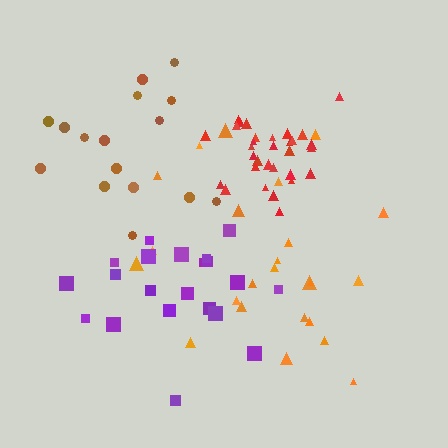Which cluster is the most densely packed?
Red.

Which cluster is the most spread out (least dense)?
Orange.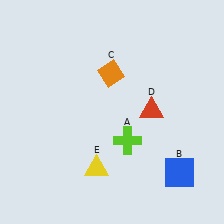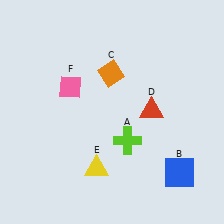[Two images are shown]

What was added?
A pink diamond (F) was added in Image 2.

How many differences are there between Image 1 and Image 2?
There is 1 difference between the two images.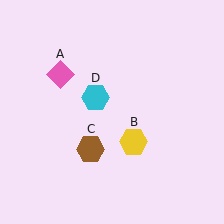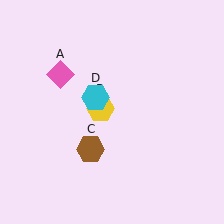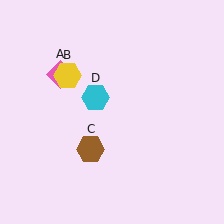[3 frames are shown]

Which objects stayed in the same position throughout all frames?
Pink diamond (object A) and brown hexagon (object C) and cyan hexagon (object D) remained stationary.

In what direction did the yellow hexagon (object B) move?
The yellow hexagon (object B) moved up and to the left.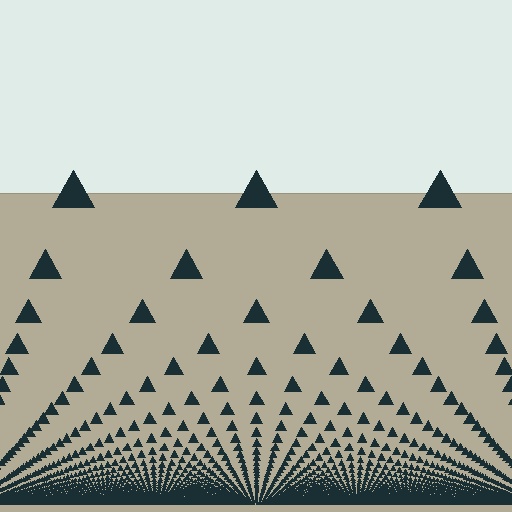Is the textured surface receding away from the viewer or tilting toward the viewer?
The surface appears to tilt toward the viewer. Texture elements get larger and sparser toward the top.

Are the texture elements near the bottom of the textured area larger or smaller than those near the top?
Smaller. The gradient is inverted — elements near the bottom are smaller and denser.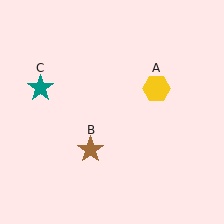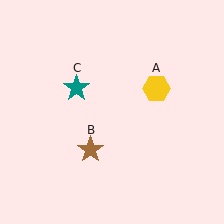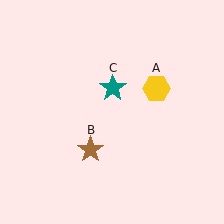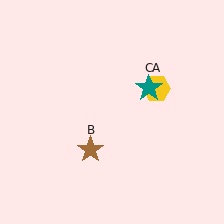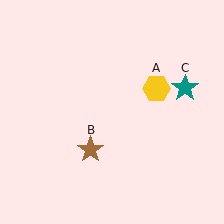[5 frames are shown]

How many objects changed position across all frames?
1 object changed position: teal star (object C).